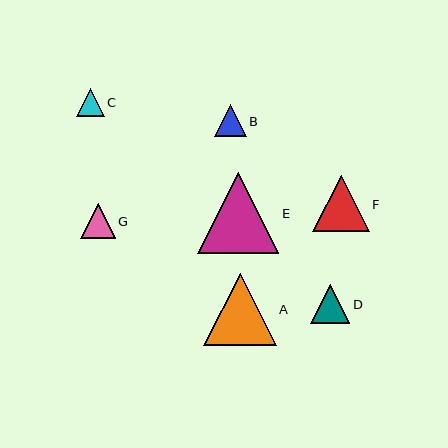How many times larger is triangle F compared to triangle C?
Triangle F is approximately 2.0 times the size of triangle C.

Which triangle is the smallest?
Triangle C is the smallest with a size of approximately 28 pixels.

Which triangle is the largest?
Triangle E is the largest with a size of approximately 81 pixels.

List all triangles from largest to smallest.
From largest to smallest: E, A, F, D, G, B, C.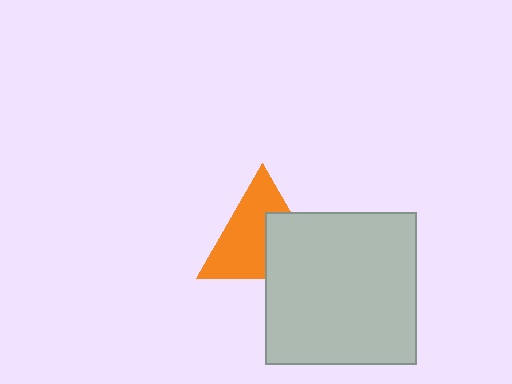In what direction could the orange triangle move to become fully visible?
The orange triangle could move toward the upper-left. That would shift it out from behind the light gray square entirely.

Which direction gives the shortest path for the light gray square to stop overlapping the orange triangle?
Moving toward the lower-right gives the shortest separation.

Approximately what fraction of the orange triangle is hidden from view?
Roughly 39% of the orange triangle is hidden behind the light gray square.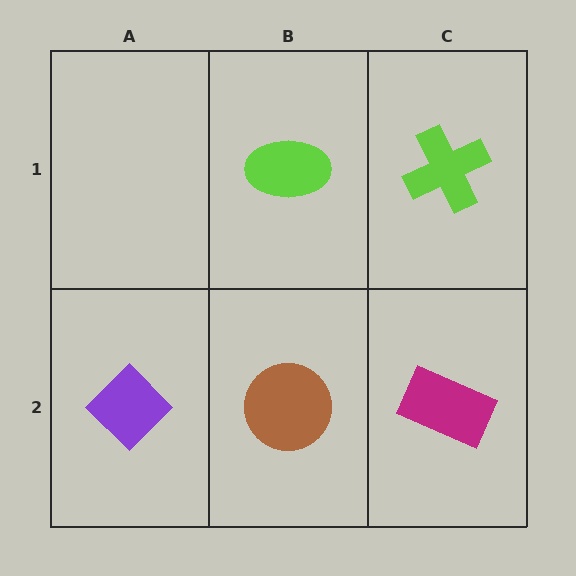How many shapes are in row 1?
2 shapes.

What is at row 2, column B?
A brown circle.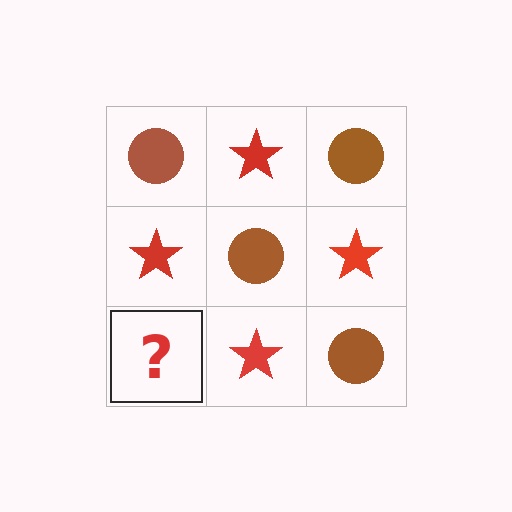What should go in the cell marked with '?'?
The missing cell should contain a brown circle.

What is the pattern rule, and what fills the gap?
The rule is that it alternates brown circle and red star in a checkerboard pattern. The gap should be filled with a brown circle.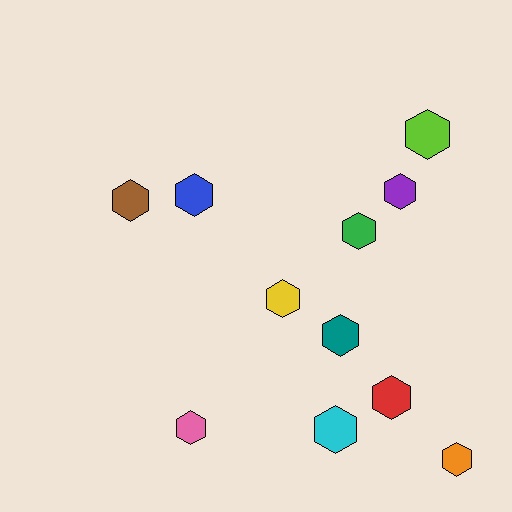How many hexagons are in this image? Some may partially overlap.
There are 11 hexagons.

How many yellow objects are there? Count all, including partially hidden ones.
There is 1 yellow object.